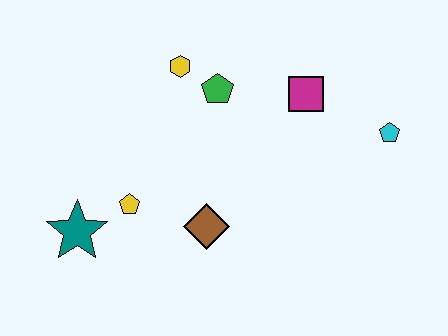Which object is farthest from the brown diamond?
The cyan pentagon is farthest from the brown diamond.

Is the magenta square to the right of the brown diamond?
Yes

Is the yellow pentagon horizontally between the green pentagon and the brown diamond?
No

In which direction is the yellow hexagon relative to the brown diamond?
The yellow hexagon is above the brown diamond.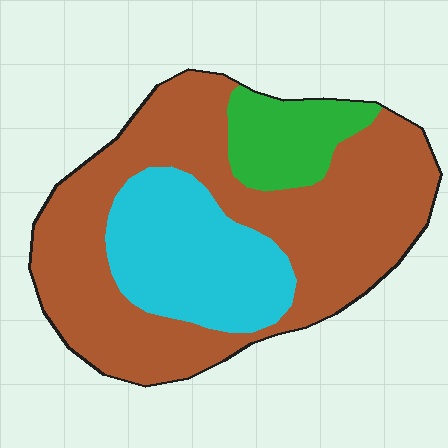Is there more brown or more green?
Brown.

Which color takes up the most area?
Brown, at roughly 65%.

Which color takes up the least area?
Green, at roughly 10%.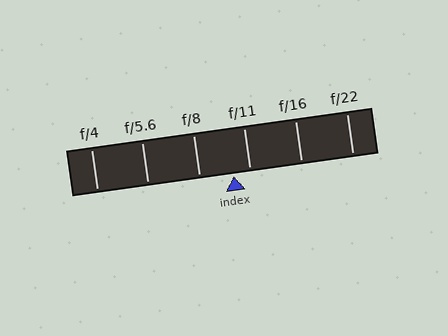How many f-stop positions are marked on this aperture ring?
There are 6 f-stop positions marked.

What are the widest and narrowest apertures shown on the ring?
The widest aperture shown is f/4 and the narrowest is f/22.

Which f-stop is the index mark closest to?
The index mark is closest to f/11.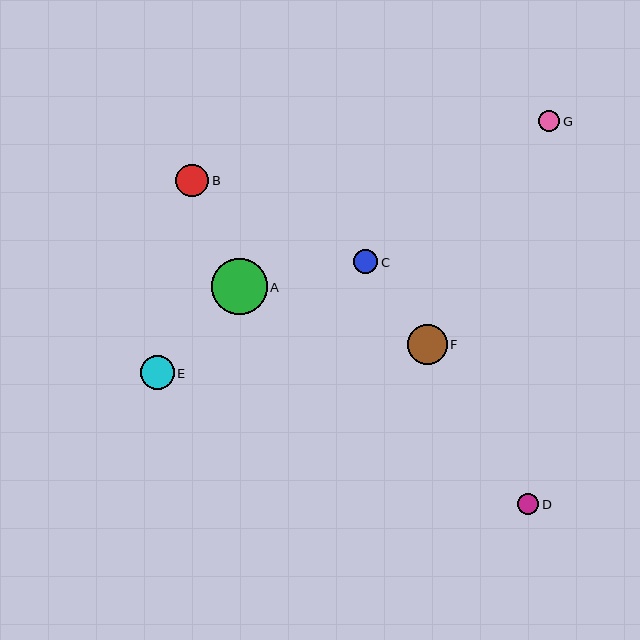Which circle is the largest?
Circle A is the largest with a size of approximately 56 pixels.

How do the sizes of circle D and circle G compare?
Circle D and circle G are approximately the same size.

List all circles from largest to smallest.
From largest to smallest: A, F, E, B, C, D, G.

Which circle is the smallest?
Circle G is the smallest with a size of approximately 21 pixels.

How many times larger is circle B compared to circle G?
Circle B is approximately 1.6 times the size of circle G.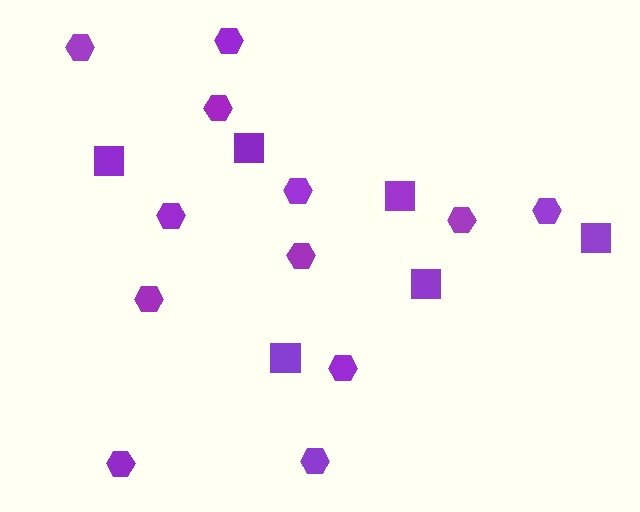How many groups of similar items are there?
There are 2 groups: one group of hexagons (12) and one group of squares (6).